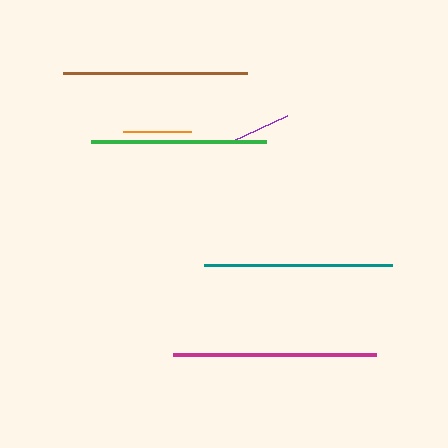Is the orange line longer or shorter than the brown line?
The brown line is longer than the orange line.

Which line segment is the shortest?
The purple line is the shortest at approximately 61 pixels.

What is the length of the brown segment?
The brown segment is approximately 185 pixels long.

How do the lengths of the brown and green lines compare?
The brown and green lines are approximately the same length.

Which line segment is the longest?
The magenta line is the longest at approximately 203 pixels.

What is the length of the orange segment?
The orange segment is approximately 69 pixels long.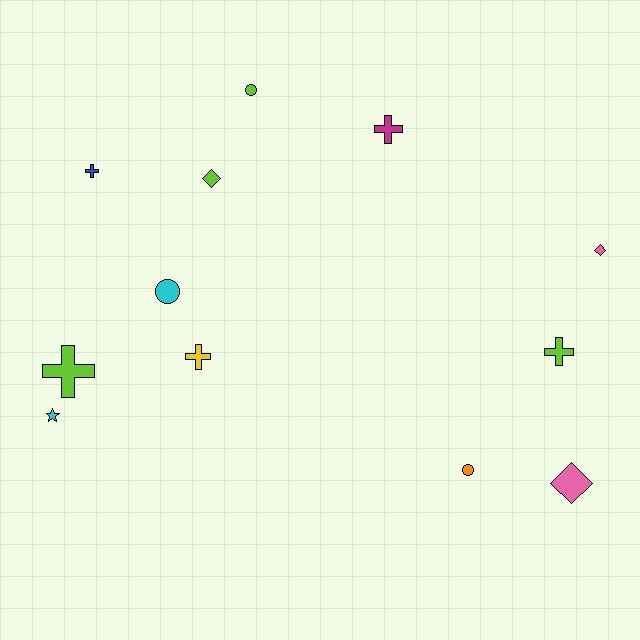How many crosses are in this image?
There are 5 crosses.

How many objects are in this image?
There are 12 objects.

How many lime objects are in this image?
There are 4 lime objects.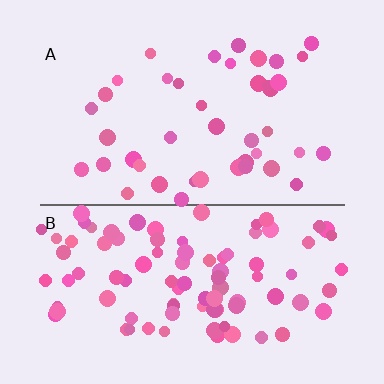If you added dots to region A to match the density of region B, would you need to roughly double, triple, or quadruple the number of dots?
Approximately double.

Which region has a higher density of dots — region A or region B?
B (the bottom).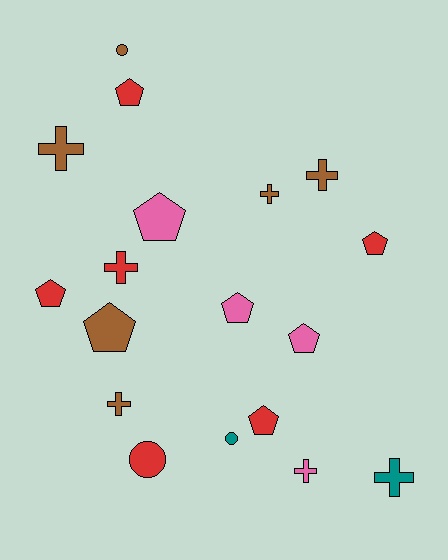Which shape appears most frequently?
Pentagon, with 8 objects.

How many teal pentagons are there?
There are no teal pentagons.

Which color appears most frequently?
Brown, with 6 objects.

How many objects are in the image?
There are 18 objects.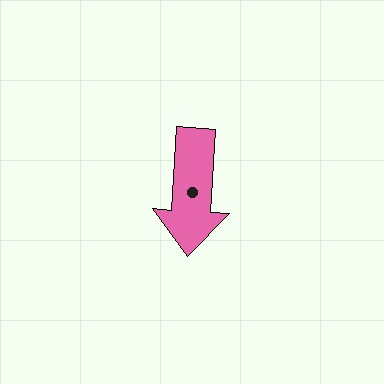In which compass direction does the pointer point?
South.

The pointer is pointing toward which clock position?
Roughly 6 o'clock.